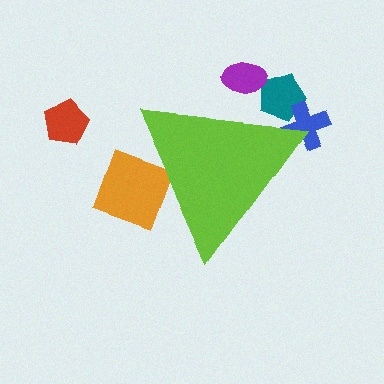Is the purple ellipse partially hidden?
Yes, the purple ellipse is partially hidden behind the lime triangle.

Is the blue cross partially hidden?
Yes, the blue cross is partially hidden behind the lime triangle.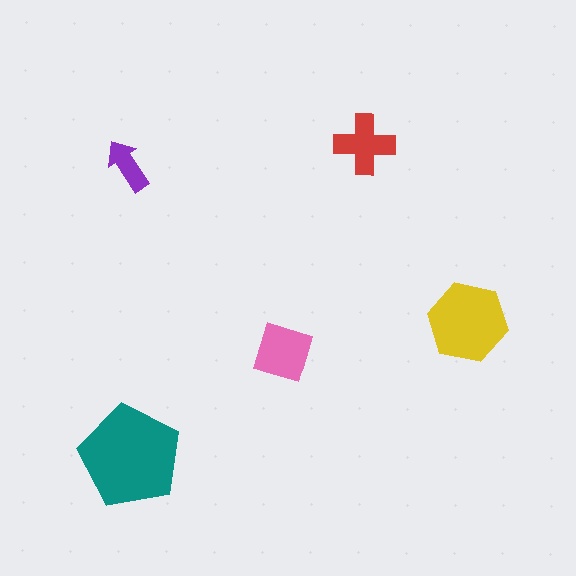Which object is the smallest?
The purple arrow.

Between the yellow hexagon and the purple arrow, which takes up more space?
The yellow hexagon.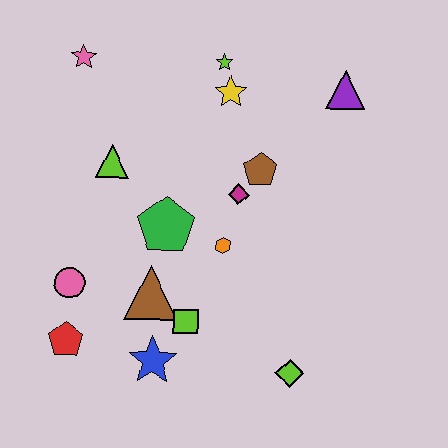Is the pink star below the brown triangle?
No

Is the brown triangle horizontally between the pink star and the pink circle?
No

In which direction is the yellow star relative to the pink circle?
The yellow star is above the pink circle.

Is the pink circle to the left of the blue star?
Yes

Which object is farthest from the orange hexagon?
The pink star is farthest from the orange hexagon.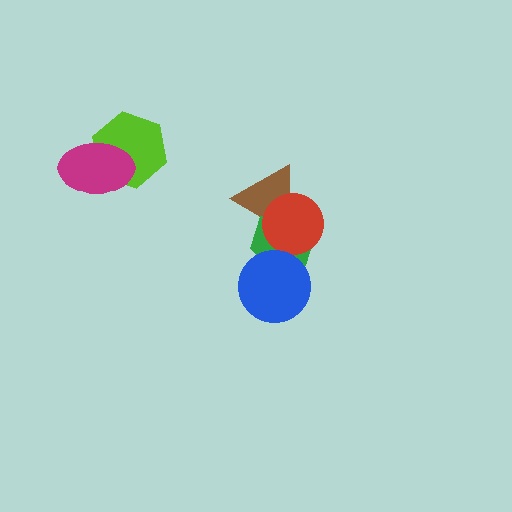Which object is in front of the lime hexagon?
The magenta ellipse is in front of the lime hexagon.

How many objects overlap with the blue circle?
1 object overlaps with the blue circle.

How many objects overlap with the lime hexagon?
1 object overlaps with the lime hexagon.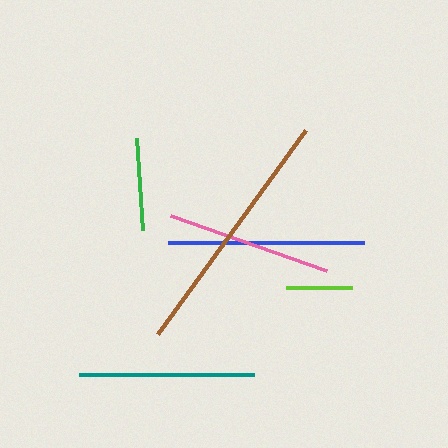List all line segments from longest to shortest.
From longest to shortest: brown, blue, teal, pink, green, lime.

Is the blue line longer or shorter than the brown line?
The brown line is longer than the blue line.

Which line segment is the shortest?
The lime line is the shortest at approximately 66 pixels.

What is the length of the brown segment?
The brown segment is approximately 252 pixels long.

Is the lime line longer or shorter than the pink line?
The pink line is longer than the lime line.